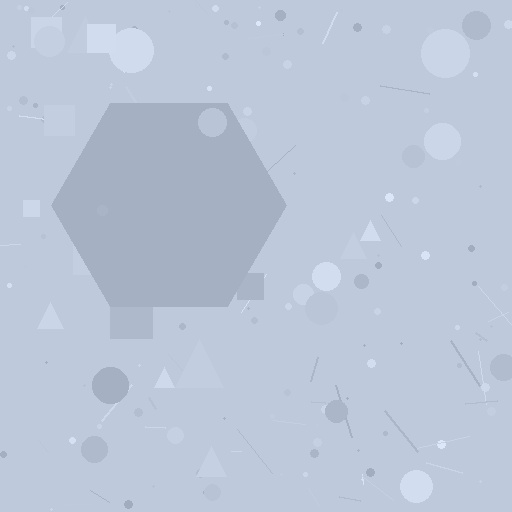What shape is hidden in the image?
A hexagon is hidden in the image.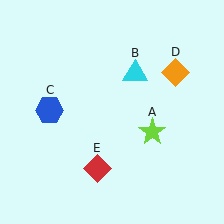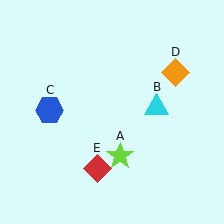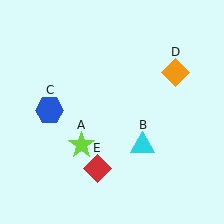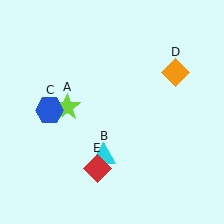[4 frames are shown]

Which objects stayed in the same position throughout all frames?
Blue hexagon (object C) and orange diamond (object D) and red diamond (object E) remained stationary.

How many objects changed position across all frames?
2 objects changed position: lime star (object A), cyan triangle (object B).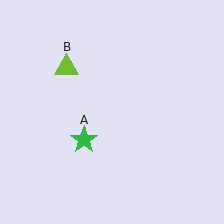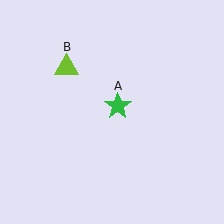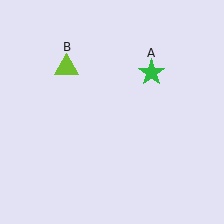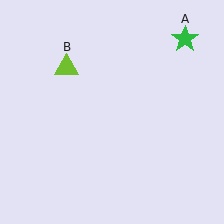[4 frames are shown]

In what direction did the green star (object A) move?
The green star (object A) moved up and to the right.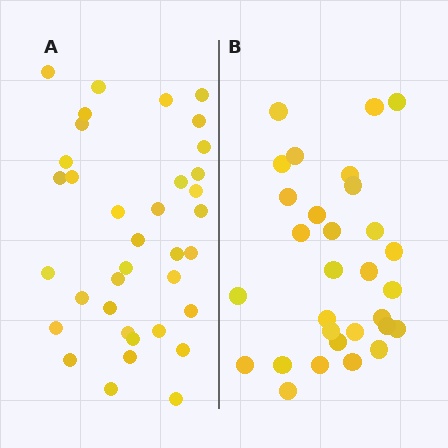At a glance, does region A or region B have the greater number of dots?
Region A (the left region) has more dots.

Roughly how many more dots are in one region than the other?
Region A has about 6 more dots than region B.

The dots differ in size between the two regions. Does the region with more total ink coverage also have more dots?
No. Region B has more total ink coverage because its dots are larger, but region A actually contains more individual dots. Total area can be misleading — the number of items is what matters here.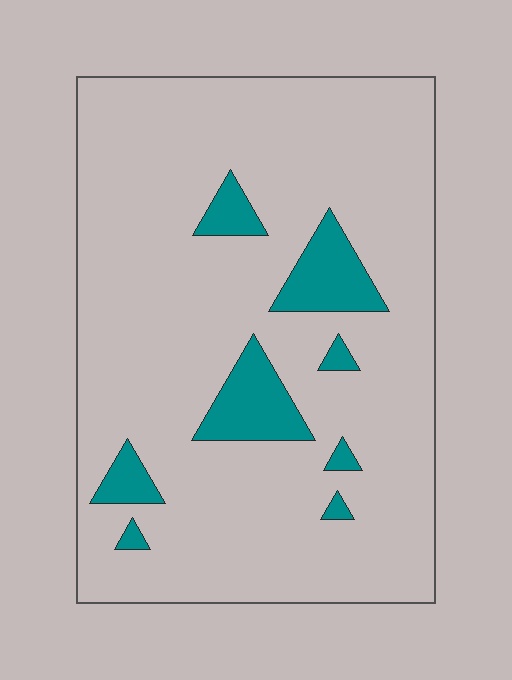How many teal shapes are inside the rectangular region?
8.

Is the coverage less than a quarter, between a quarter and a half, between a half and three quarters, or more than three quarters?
Less than a quarter.